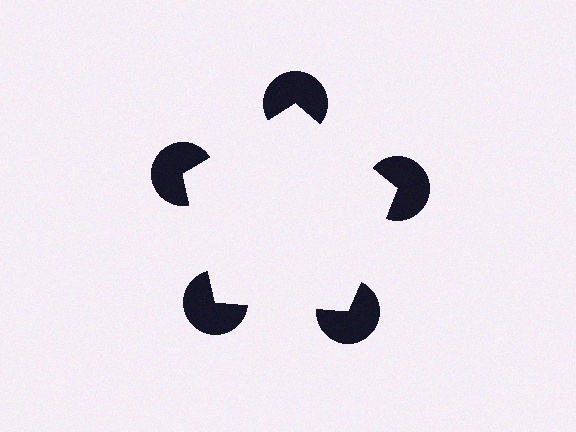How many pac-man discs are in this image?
There are 5 — one at each vertex of the illusory pentagon.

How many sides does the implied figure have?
5 sides.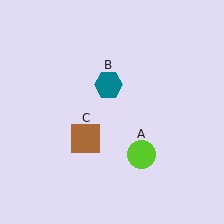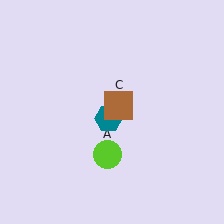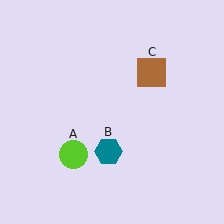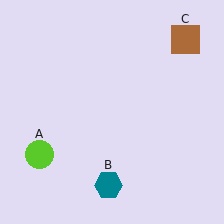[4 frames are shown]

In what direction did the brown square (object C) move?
The brown square (object C) moved up and to the right.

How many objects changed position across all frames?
3 objects changed position: lime circle (object A), teal hexagon (object B), brown square (object C).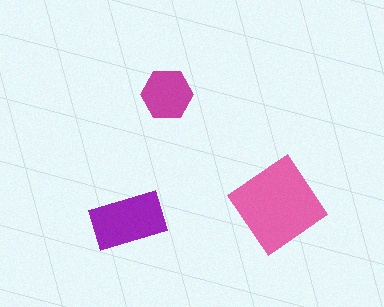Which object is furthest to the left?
The purple rectangle is leftmost.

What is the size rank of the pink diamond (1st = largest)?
1st.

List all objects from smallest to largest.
The magenta hexagon, the purple rectangle, the pink diamond.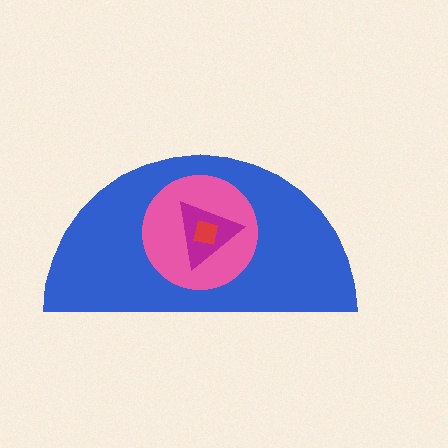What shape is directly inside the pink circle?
The magenta triangle.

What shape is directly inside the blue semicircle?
The pink circle.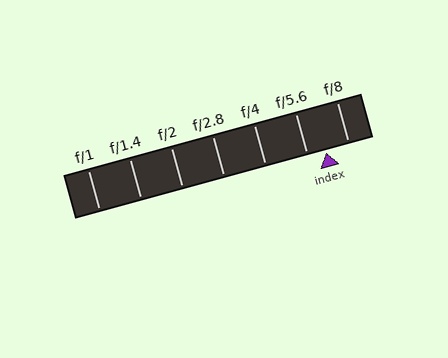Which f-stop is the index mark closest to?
The index mark is closest to f/5.6.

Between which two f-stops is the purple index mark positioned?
The index mark is between f/5.6 and f/8.